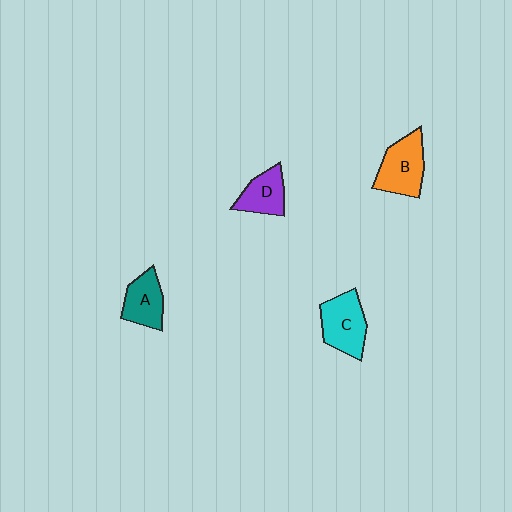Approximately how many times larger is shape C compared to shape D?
Approximately 1.4 times.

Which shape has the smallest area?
Shape D (purple).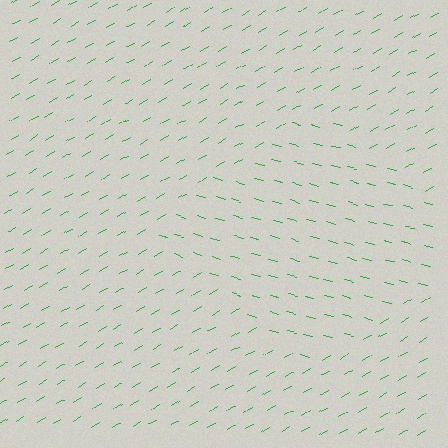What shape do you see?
I see a diamond.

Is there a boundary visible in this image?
Yes, there is a texture boundary formed by a change in line orientation.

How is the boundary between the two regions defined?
The boundary is defined purely by a change in line orientation (approximately 45 degrees difference). All lines are the same color and thickness.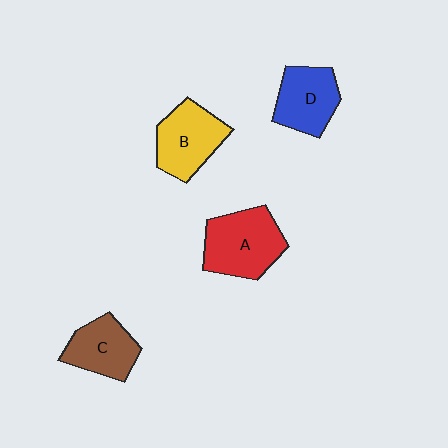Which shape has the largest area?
Shape A (red).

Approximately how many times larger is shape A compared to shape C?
Approximately 1.4 times.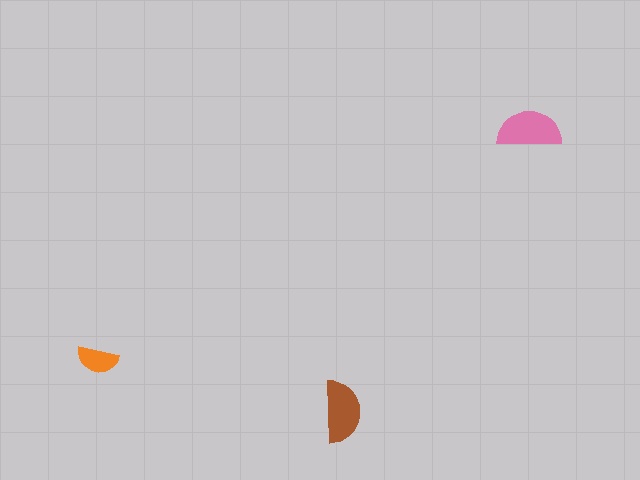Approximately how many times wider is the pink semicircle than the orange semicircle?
About 1.5 times wider.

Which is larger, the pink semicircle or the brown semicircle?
The pink one.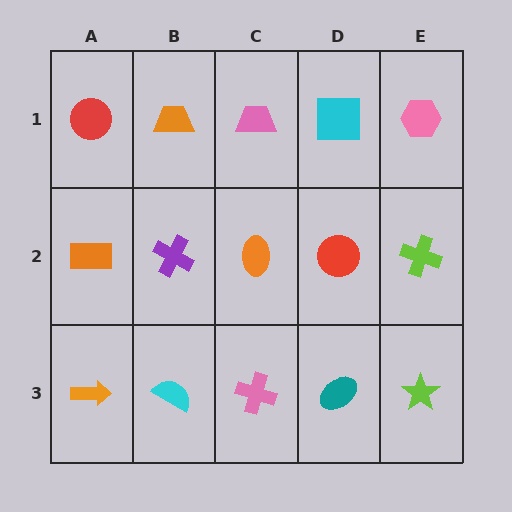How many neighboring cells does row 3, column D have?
3.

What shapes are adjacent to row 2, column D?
A cyan square (row 1, column D), a teal ellipse (row 3, column D), an orange ellipse (row 2, column C), a lime cross (row 2, column E).